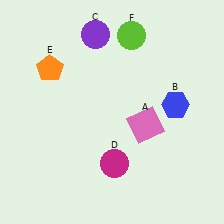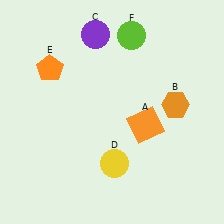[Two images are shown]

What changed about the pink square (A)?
In Image 1, A is pink. In Image 2, it changed to orange.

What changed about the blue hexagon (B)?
In Image 1, B is blue. In Image 2, it changed to orange.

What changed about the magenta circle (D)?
In Image 1, D is magenta. In Image 2, it changed to yellow.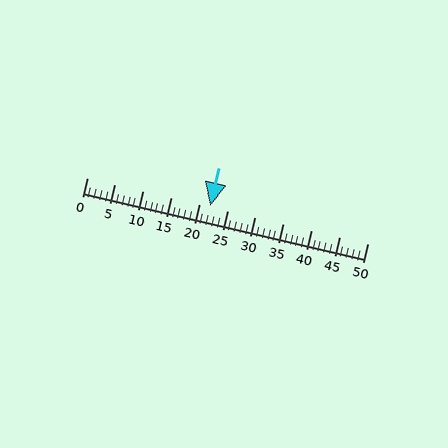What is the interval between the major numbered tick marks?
The major tick marks are spaced 5 units apart.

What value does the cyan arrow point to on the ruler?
The cyan arrow points to approximately 22.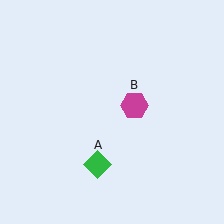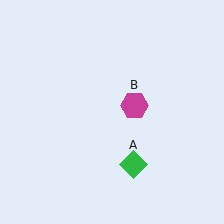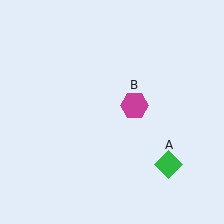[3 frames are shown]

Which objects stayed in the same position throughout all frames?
Magenta hexagon (object B) remained stationary.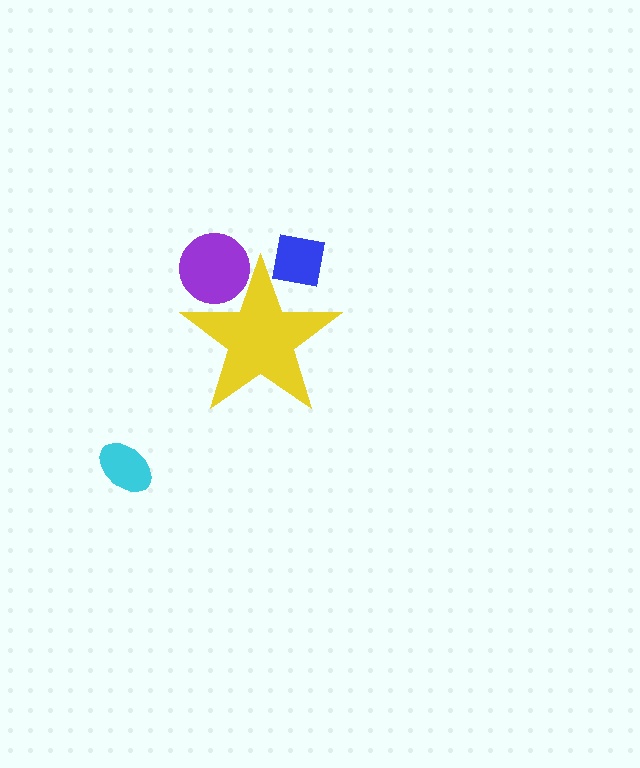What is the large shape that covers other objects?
A yellow star.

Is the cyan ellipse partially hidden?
No, the cyan ellipse is fully visible.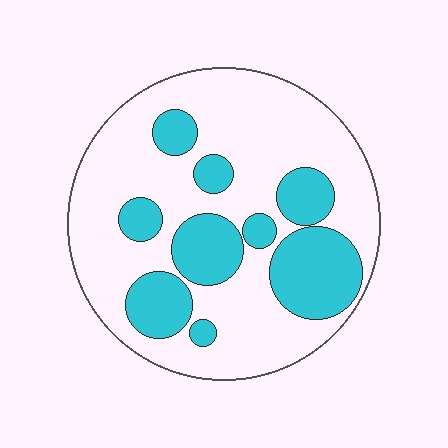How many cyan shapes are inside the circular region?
9.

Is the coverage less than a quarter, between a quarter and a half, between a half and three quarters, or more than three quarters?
Between a quarter and a half.